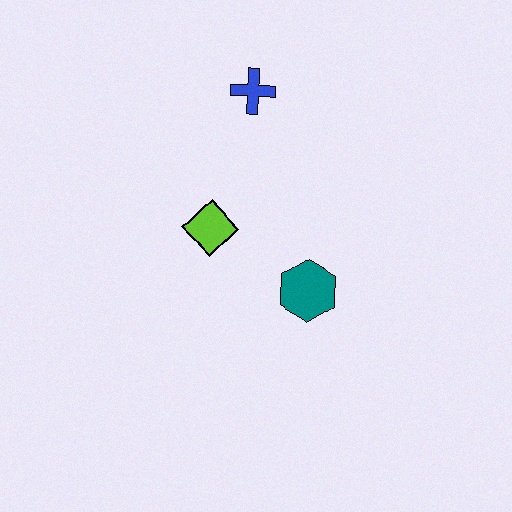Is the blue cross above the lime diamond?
Yes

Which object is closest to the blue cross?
The lime diamond is closest to the blue cross.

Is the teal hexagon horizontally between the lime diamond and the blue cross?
No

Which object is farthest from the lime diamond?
The blue cross is farthest from the lime diamond.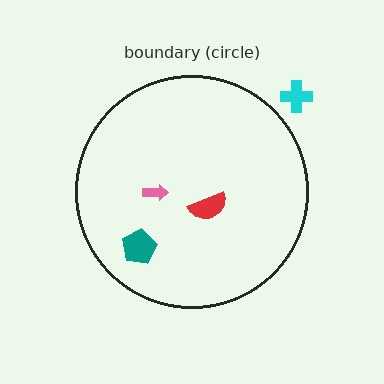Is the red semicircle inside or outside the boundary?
Inside.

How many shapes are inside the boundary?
3 inside, 1 outside.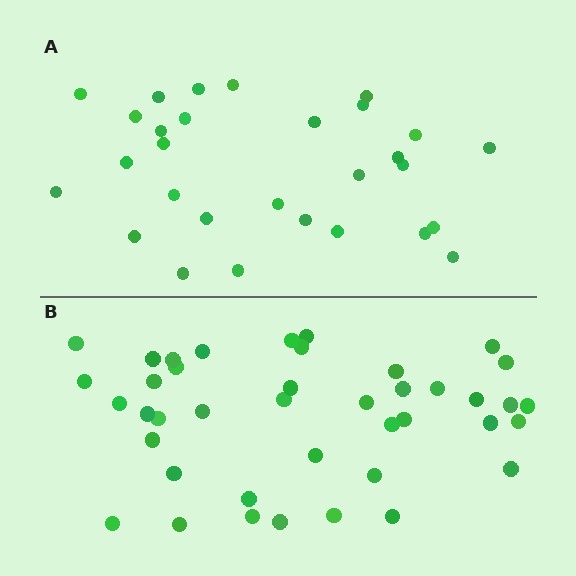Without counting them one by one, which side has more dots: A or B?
Region B (the bottom region) has more dots.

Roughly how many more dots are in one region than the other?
Region B has roughly 12 or so more dots than region A.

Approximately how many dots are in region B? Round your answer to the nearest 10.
About 40 dots. (The exact count is 41, which rounds to 40.)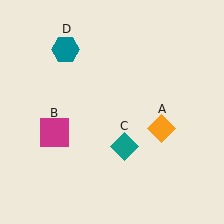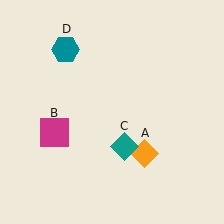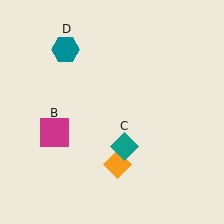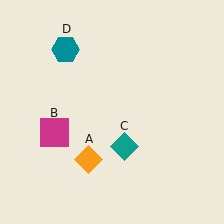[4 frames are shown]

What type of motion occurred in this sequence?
The orange diamond (object A) rotated clockwise around the center of the scene.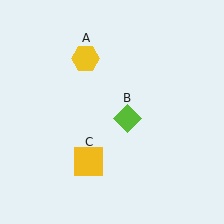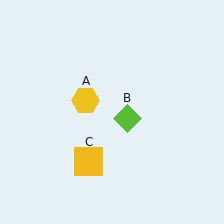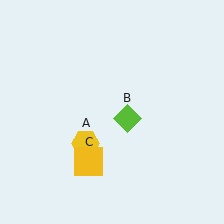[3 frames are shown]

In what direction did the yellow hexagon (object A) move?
The yellow hexagon (object A) moved down.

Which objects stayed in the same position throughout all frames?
Lime diamond (object B) and yellow square (object C) remained stationary.